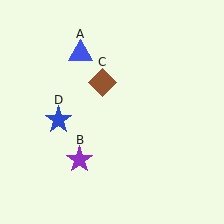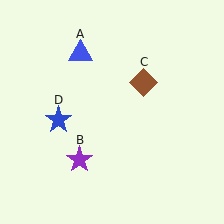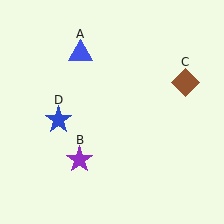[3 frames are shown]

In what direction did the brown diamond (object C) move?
The brown diamond (object C) moved right.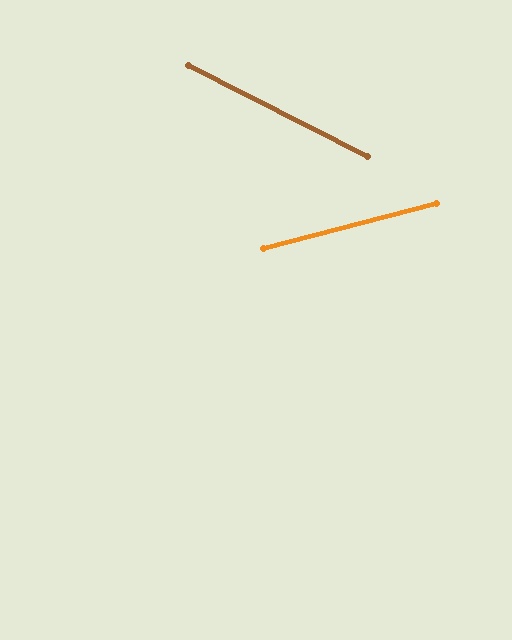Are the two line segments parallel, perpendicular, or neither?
Neither parallel nor perpendicular — they differ by about 41°.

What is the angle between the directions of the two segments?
Approximately 41 degrees.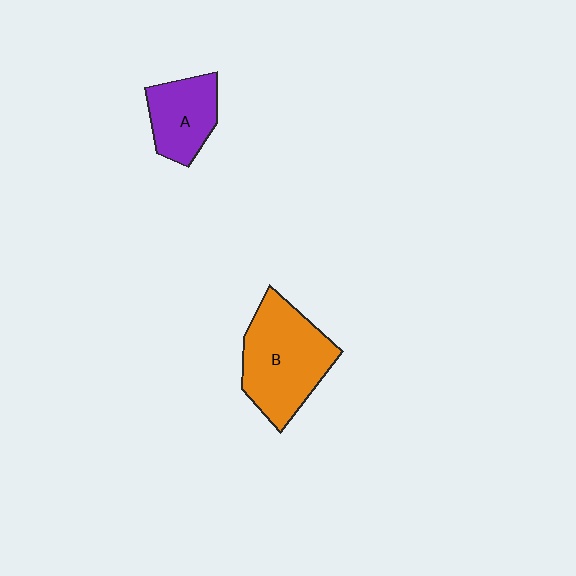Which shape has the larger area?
Shape B (orange).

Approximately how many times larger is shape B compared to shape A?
Approximately 1.7 times.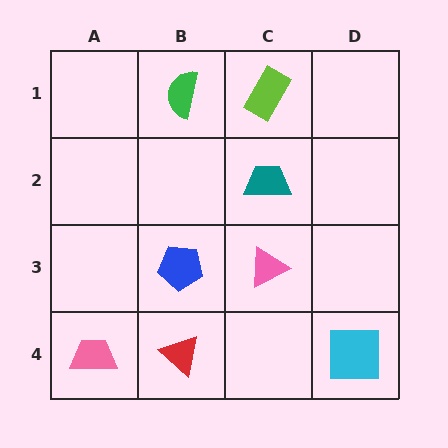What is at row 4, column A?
A pink trapezoid.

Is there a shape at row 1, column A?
No, that cell is empty.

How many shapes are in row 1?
2 shapes.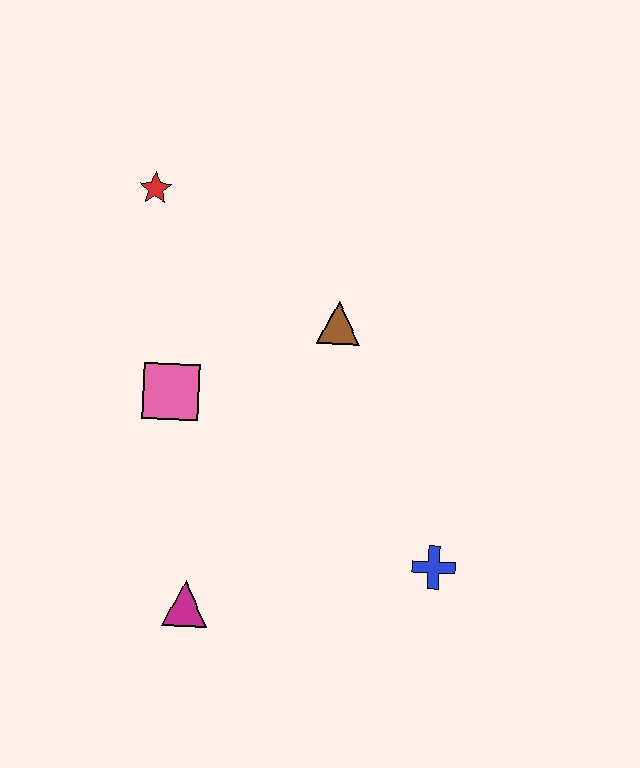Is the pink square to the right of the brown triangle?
No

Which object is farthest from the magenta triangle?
The red star is farthest from the magenta triangle.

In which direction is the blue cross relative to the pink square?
The blue cross is to the right of the pink square.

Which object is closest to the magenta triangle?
The pink square is closest to the magenta triangle.